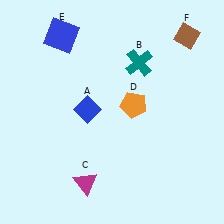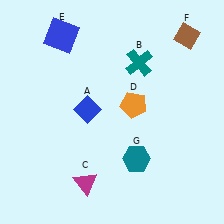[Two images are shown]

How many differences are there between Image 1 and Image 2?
There is 1 difference between the two images.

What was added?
A teal hexagon (G) was added in Image 2.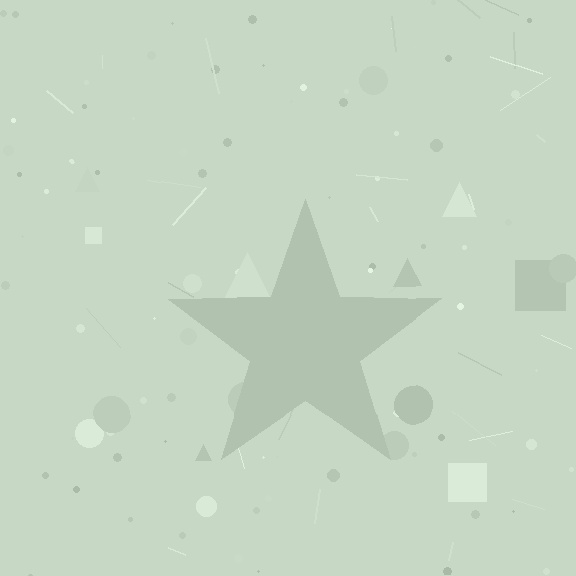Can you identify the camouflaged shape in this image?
The camouflaged shape is a star.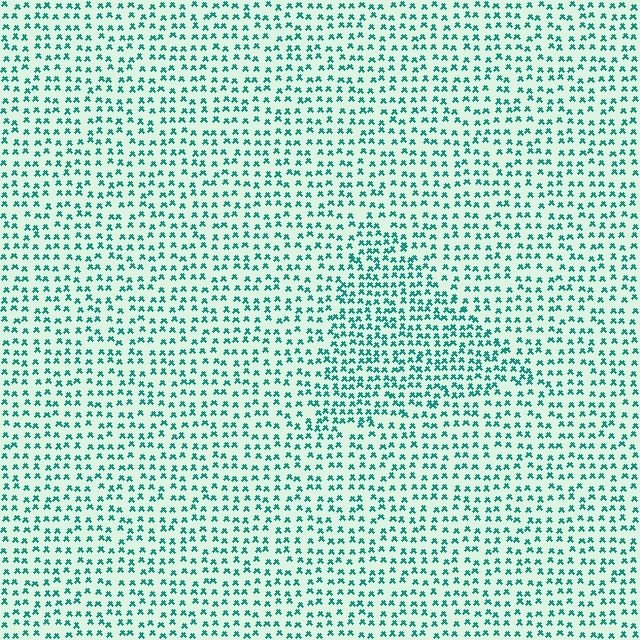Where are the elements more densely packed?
The elements are more densely packed inside the triangle boundary.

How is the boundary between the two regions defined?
The boundary is defined by a change in element density (approximately 1.5x ratio). All elements are the same color, size, and shape.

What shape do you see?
I see a triangle.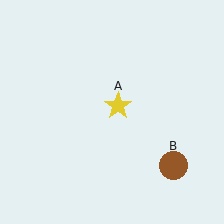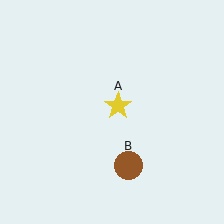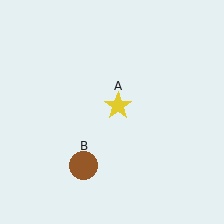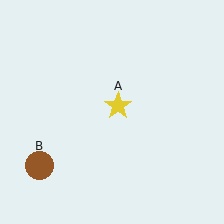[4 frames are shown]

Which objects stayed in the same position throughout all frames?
Yellow star (object A) remained stationary.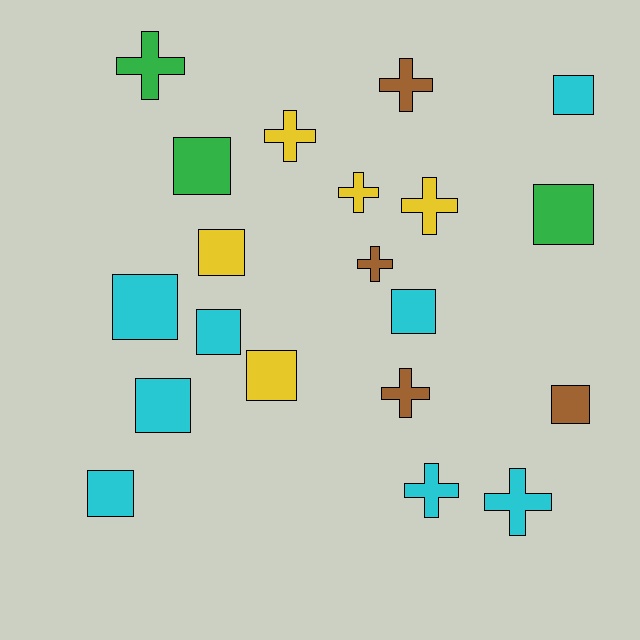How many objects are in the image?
There are 20 objects.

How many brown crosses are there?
There are 3 brown crosses.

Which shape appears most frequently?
Square, with 11 objects.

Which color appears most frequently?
Cyan, with 8 objects.